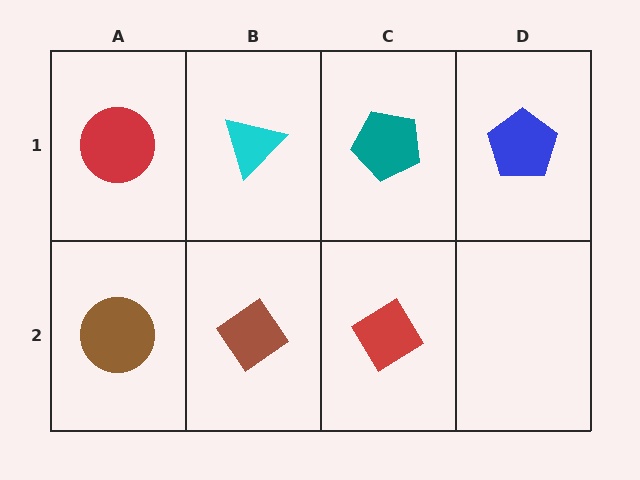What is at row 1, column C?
A teal pentagon.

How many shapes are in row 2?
3 shapes.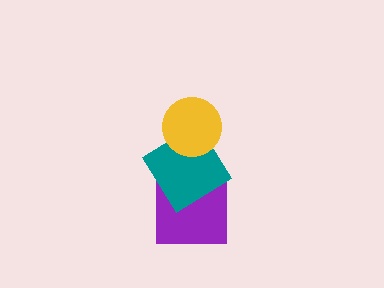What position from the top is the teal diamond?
The teal diamond is 2nd from the top.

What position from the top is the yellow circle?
The yellow circle is 1st from the top.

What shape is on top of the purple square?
The teal diamond is on top of the purple square.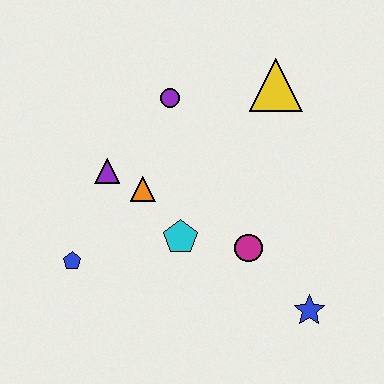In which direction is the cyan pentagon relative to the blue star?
The cyan pentagon is to the left of the blue star.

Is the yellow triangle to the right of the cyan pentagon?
Yes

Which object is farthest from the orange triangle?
The blue star is farthest from the orange triangle.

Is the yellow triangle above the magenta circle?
Yes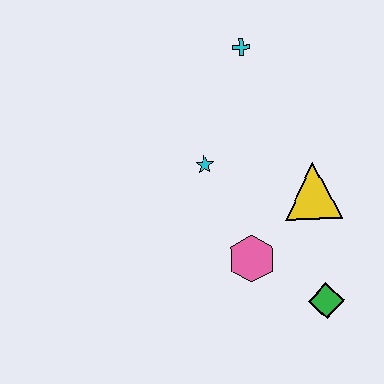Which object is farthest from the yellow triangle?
The cyan cross is farthest from the yellow triangle.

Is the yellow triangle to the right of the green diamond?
No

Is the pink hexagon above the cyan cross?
No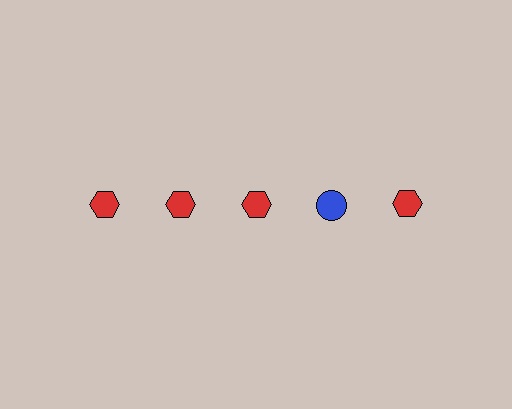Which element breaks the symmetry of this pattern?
The blue circle in the top row, second from right column breaks the symmetry. All other shapes are red hexagons.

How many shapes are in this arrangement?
There are 5 shapes arranged in a grid pattern.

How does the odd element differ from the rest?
It differs in both color (blue instead of red) and shape (circle instead of hexagon).